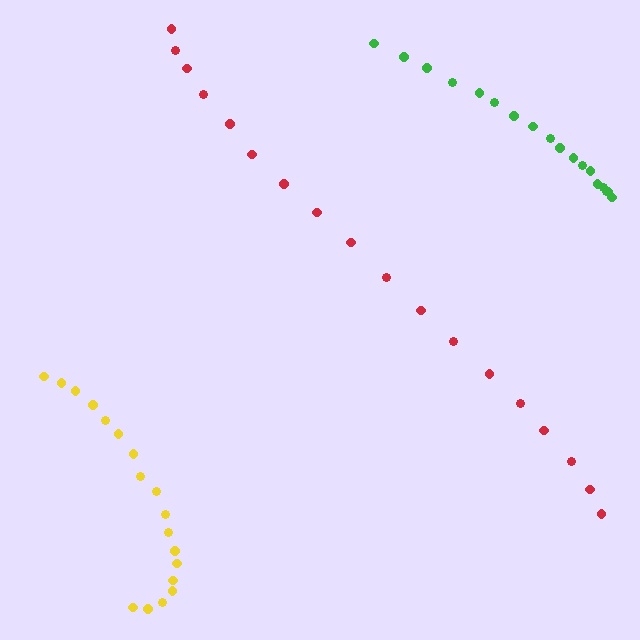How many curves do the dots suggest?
There are 3 distinct paths.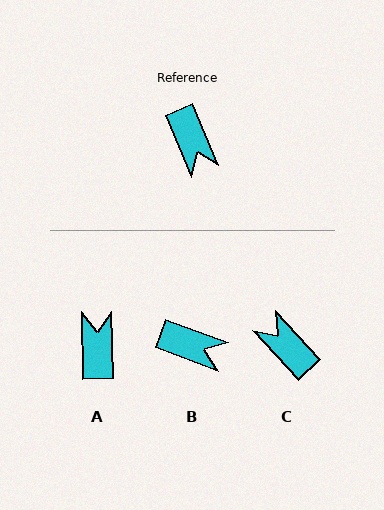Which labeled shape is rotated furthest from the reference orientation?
C, about 160 degrees away.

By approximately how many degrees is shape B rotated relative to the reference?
Approximately 47 degrees counter-clockwise.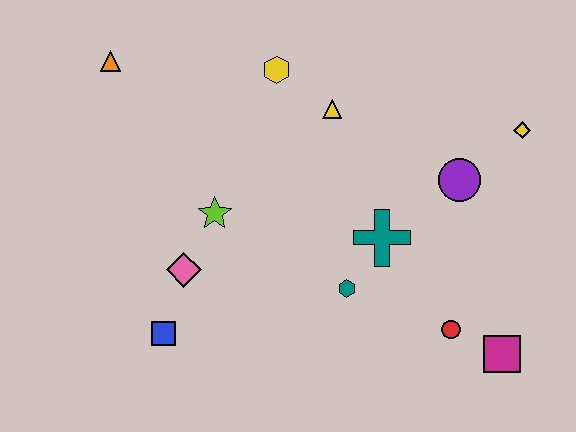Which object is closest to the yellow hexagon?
The yellow triangle is closest to the yellow hexagon.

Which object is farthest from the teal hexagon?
The orange triangle is farthest from the teal hexagon.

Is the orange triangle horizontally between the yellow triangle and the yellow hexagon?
No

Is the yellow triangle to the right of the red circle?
No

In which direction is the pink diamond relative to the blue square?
The pink diamond is above the blue square.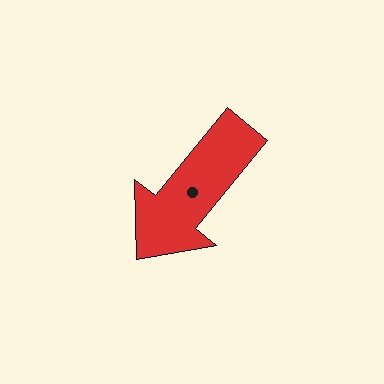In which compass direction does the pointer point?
Southwest.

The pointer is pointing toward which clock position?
Roughly 7 o'clock.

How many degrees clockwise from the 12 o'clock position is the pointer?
Approximately 219 degrees.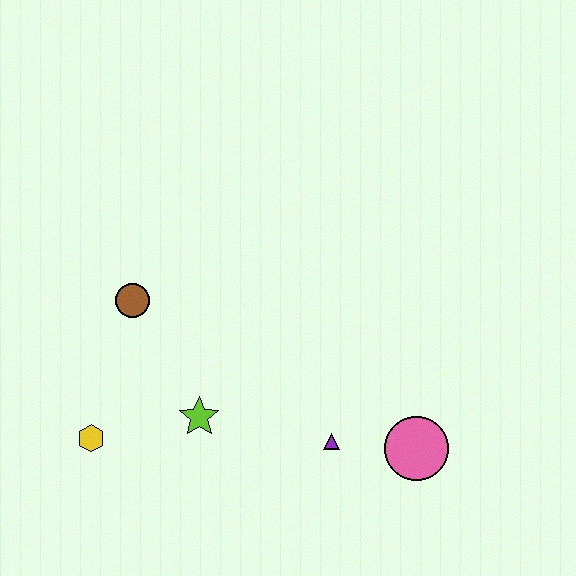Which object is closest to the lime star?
The yellow hexagon is closest to the lime star.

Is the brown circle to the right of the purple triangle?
No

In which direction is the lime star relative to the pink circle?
The lime star is to the left of the pink circle.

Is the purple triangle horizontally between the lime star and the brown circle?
No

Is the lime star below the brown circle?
Yes